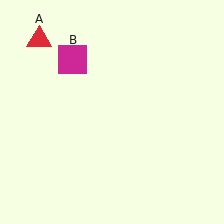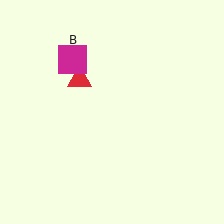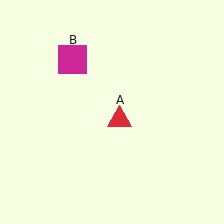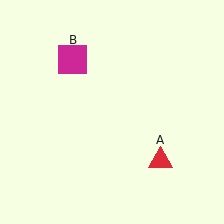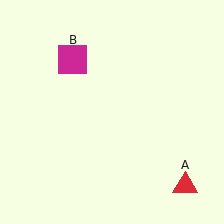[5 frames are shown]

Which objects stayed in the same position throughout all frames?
Magenta square (object B) remained stationary.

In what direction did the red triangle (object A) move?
The red triangle (object A) moved down and to the right.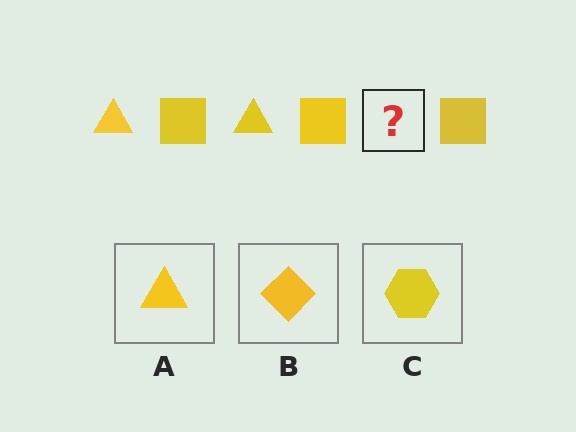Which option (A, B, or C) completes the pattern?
A.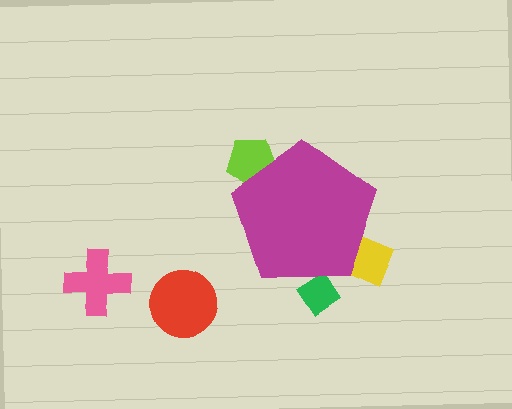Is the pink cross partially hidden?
No, the pink cross is fully visible.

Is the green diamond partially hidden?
Yes, the green diamond is partially hidden behind the magenta pentagon.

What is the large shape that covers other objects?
A magenta pentagon.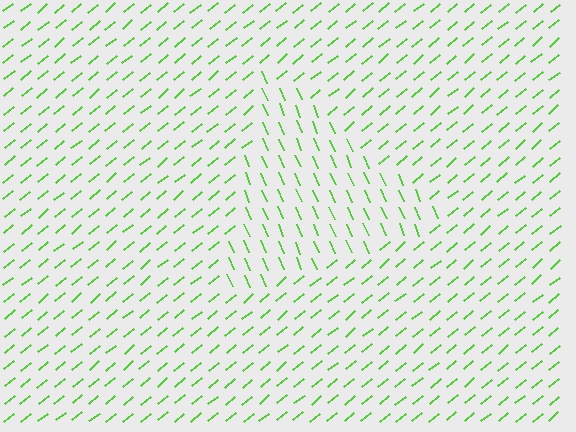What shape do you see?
I see a triangle.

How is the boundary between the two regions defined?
The boundary is defined purely by a change in line orientation (approximately 74 degrees difference). All lines are the same color and thickness.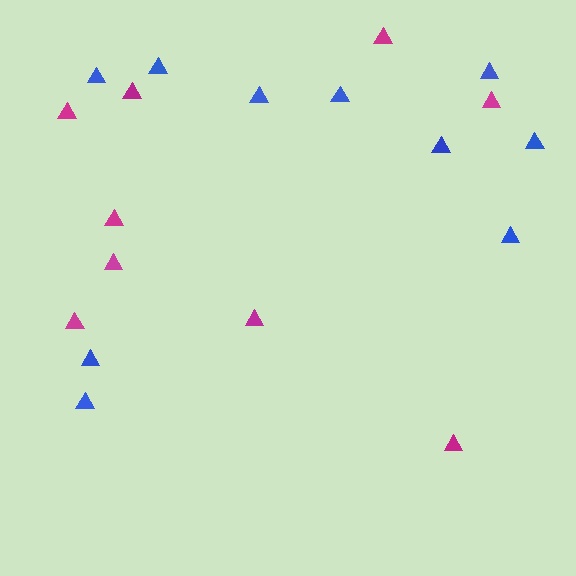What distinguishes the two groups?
There are 2 groups: one group of magenta triangles (9) and one group of blue triangles (10).